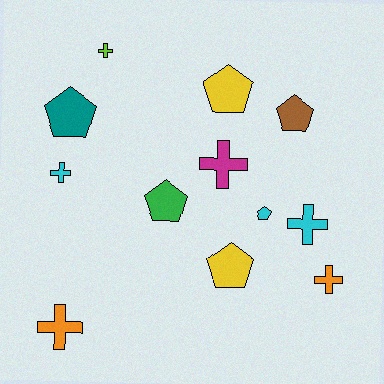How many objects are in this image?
There are 12 objects.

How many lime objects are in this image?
There is 1 lime object.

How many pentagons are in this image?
There are 6 pentagons.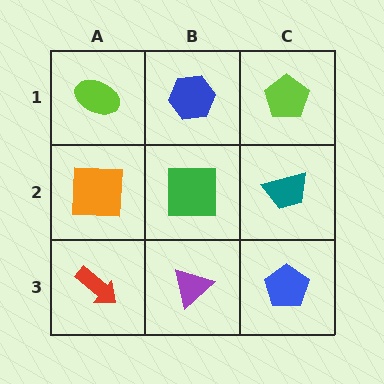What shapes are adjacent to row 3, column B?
A green square (row 2, column B), a red arrow (row 3, column A), a blue pentagon (row 3, column C).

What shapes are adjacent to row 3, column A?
An orange square (row 2, column A), a purple triangle (row 3, column B).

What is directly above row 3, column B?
A green square.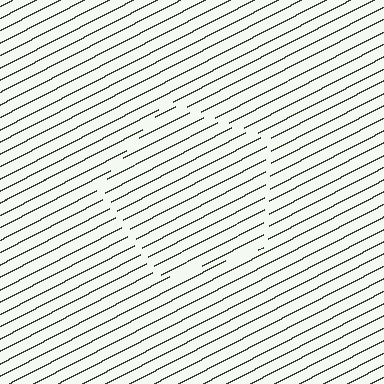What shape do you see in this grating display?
An illusory pentagon. The interior of the shape contains the same grating, shifted by half a period — the contour is defined by the phase discontinuity where line-ends from the inner and outer gratings abut.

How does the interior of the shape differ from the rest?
The interior of the shape contains the same grating, shifted by half a period — the contour is defined by the phase discontinuity where line-ends from the inner and outer gratings abut.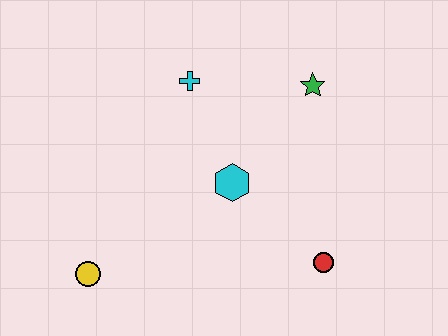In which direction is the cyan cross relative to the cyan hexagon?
The cyan cross is above the cyan hexagon.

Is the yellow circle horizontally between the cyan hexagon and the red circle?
No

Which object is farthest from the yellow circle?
The green star is farthest from the yellow circle.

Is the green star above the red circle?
Yes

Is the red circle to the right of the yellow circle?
Yes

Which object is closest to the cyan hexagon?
The cyan cross is closest to the cyan hexagon.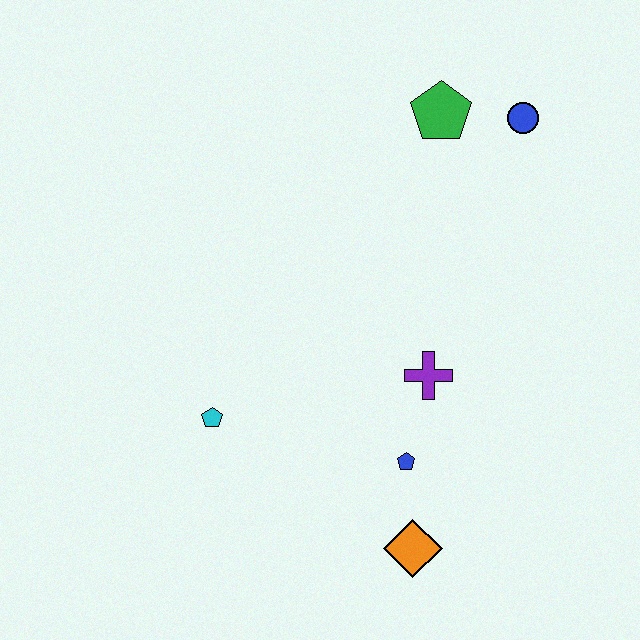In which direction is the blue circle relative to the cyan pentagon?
The blue circle is to the right of the cyan pentagon.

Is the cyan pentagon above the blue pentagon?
Yes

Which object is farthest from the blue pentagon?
The blue circle is farthest from the blue pentagon.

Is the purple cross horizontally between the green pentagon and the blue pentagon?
Yes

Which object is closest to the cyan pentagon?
The blue pentagon is closest to the cyan pentagon.